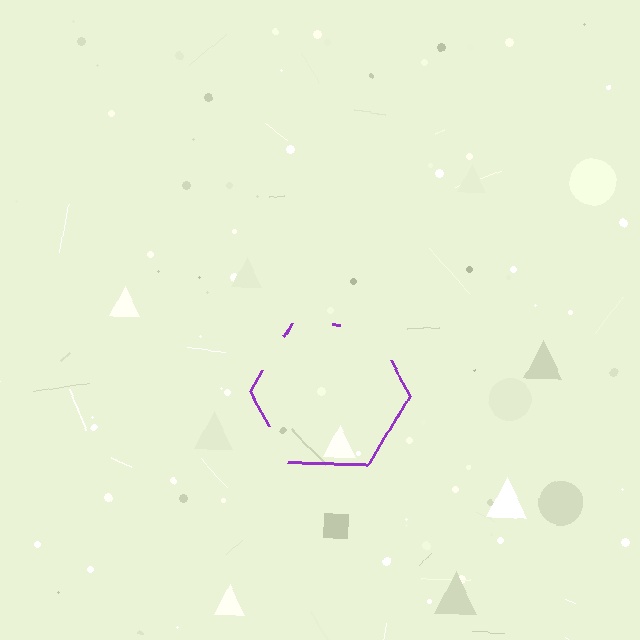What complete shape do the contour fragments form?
The contour fragments form a hexagon.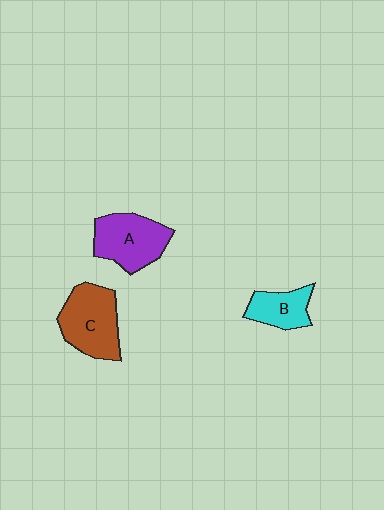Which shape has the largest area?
Shape C (brown).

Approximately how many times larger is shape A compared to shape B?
Approximately 1.6 times.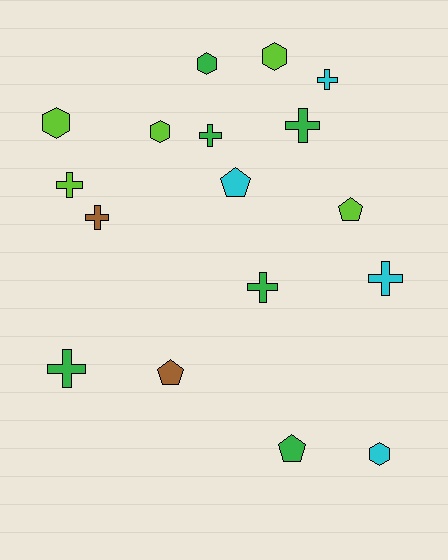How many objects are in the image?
There are 17 objects.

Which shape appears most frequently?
Cross, with 8 objects.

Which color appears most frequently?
Green, with 6 objects.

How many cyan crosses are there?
There are 2 cyan crosses.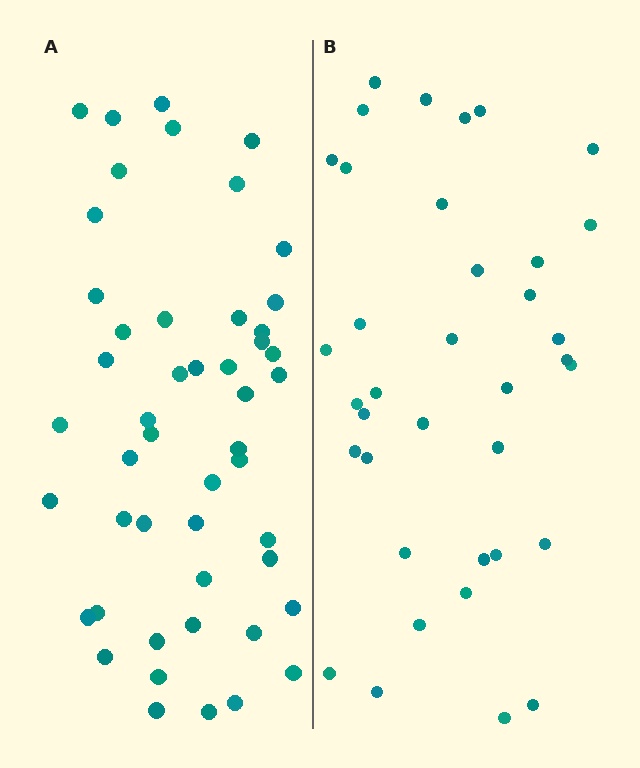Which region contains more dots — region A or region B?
Region A (the left region) has more dots.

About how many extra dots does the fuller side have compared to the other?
Region A has roughly 12 or so more dots than region B.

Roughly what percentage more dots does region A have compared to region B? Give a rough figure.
About 30% more.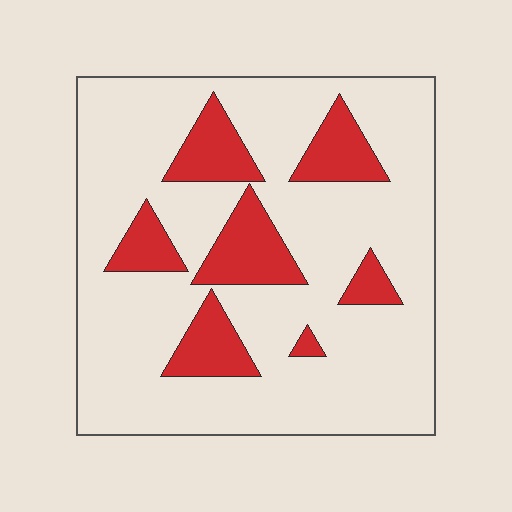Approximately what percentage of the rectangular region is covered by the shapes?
Approximately 20%.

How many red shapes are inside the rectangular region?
7.